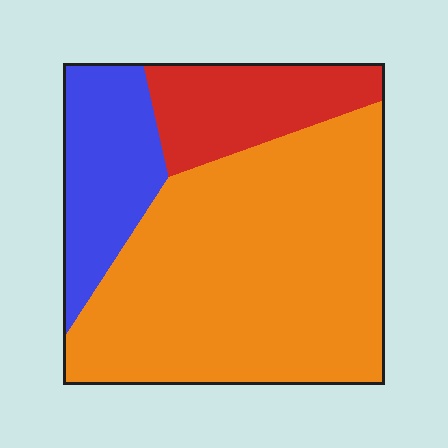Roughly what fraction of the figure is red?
Red covers roughly 15% of the figure.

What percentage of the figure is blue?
Blue takes up about one fifth (1/5) of the figure.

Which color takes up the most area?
Orange, at roughly 65%.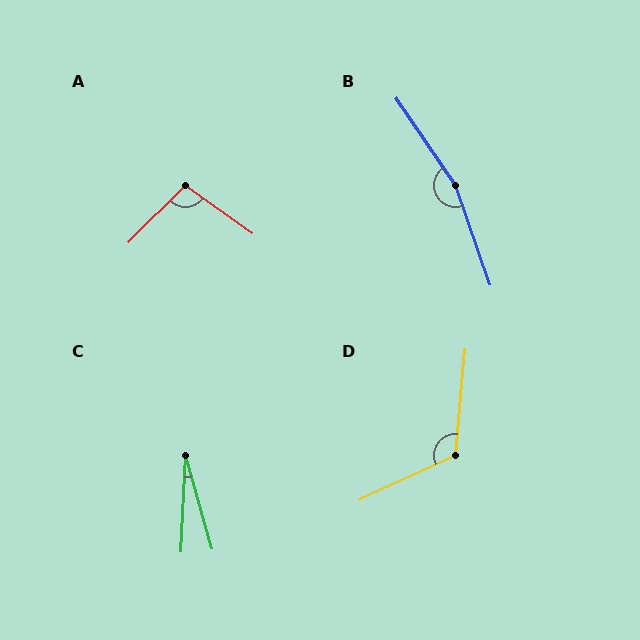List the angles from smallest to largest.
C (18°), A (99°), D (120°), B (165°).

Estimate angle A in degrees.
Approximately 99 degrees.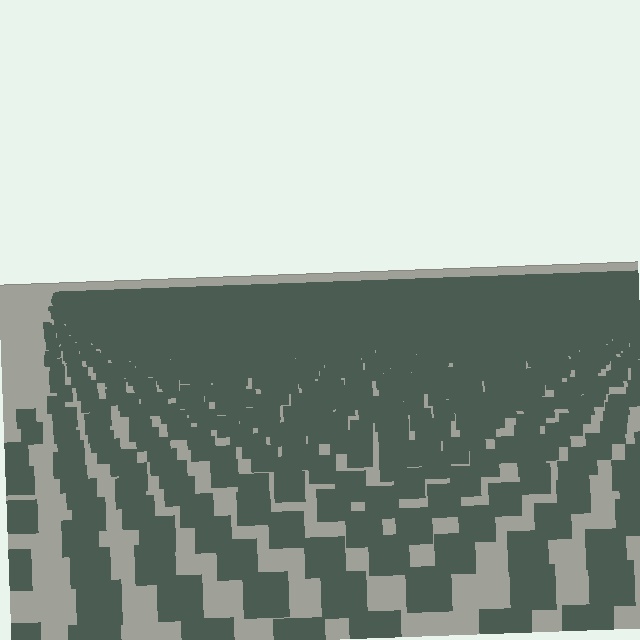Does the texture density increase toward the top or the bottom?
Density increases toward the top.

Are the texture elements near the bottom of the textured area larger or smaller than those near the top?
Larger. Near the bottom, elements are closer to the viewer and appear at a bigger on-screen size.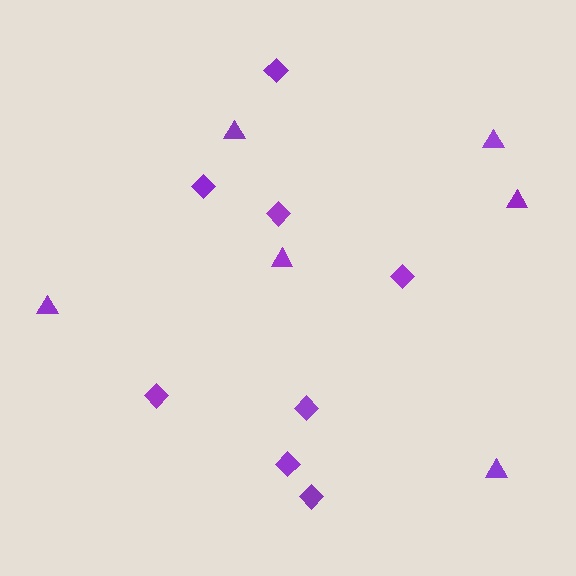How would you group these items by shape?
There are 2 groups: one group of diamonds (8) and one group of triangles (6).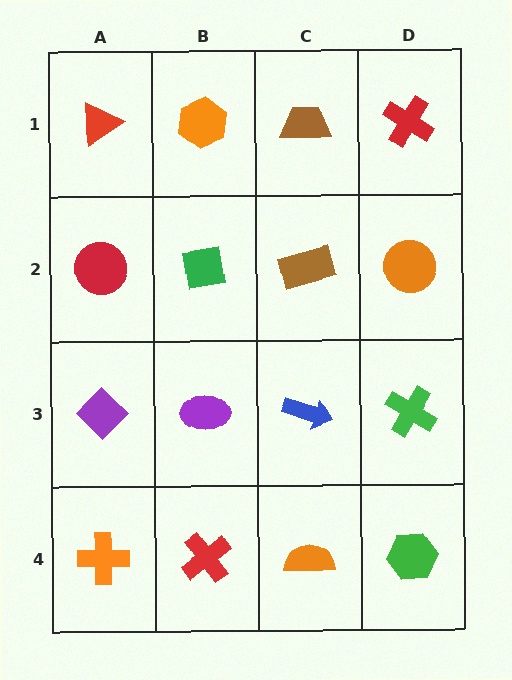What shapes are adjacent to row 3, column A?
A red circle (row 2, column A), an orange cross (row 4, column A), a purple ellipse (row 3, column B).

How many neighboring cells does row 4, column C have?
3.